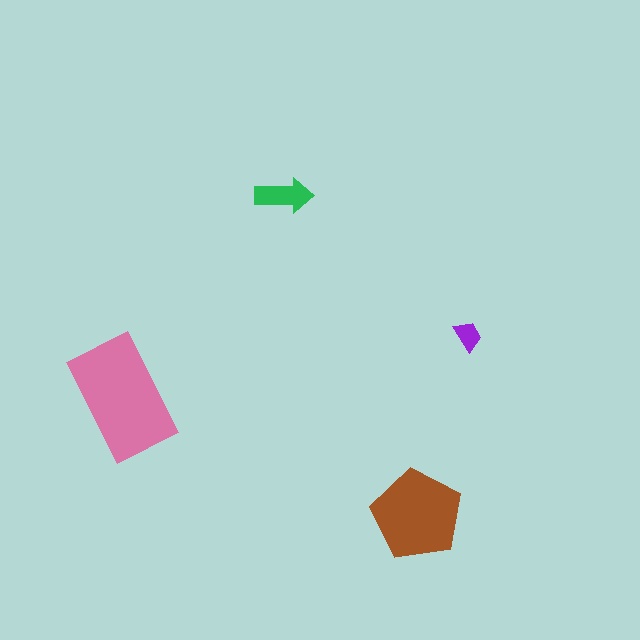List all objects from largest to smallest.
The pink rectangle, the brown pentagon, the green arrow, the purple trapezoid.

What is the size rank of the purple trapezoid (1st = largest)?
4th.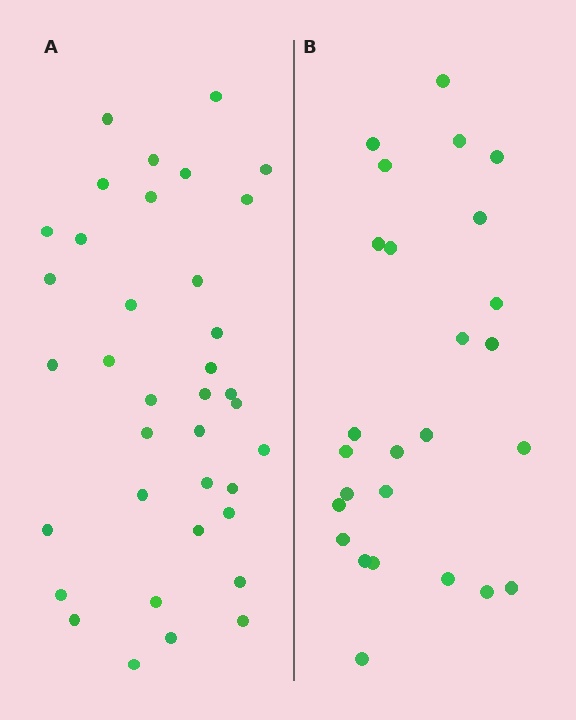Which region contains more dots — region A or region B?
Region A (the left region) has more dots.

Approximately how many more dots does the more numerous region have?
Region A has roughly 12 or so more dots than region B.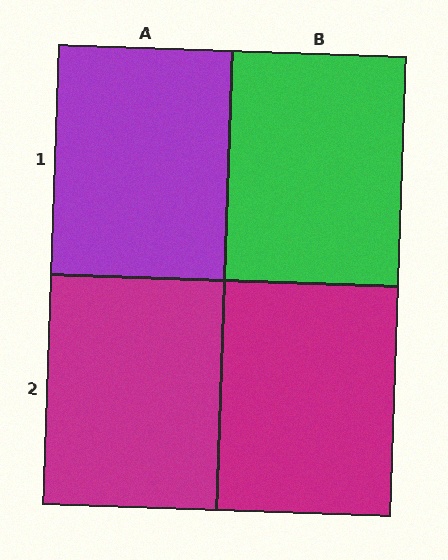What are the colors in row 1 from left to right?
Purple, green.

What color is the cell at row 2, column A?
Magenta.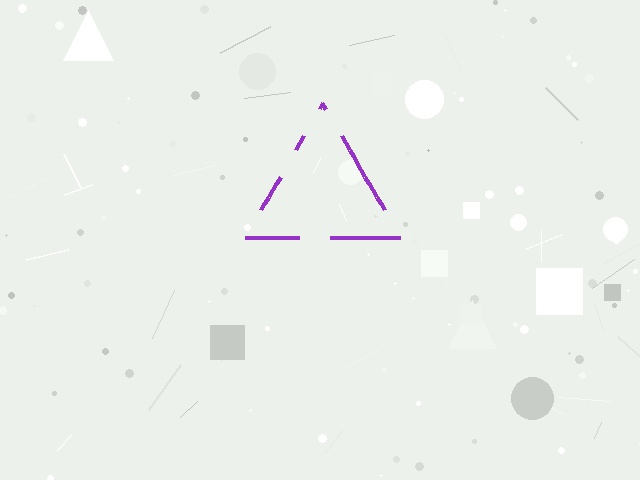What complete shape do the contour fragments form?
The contour fragments form a triangle.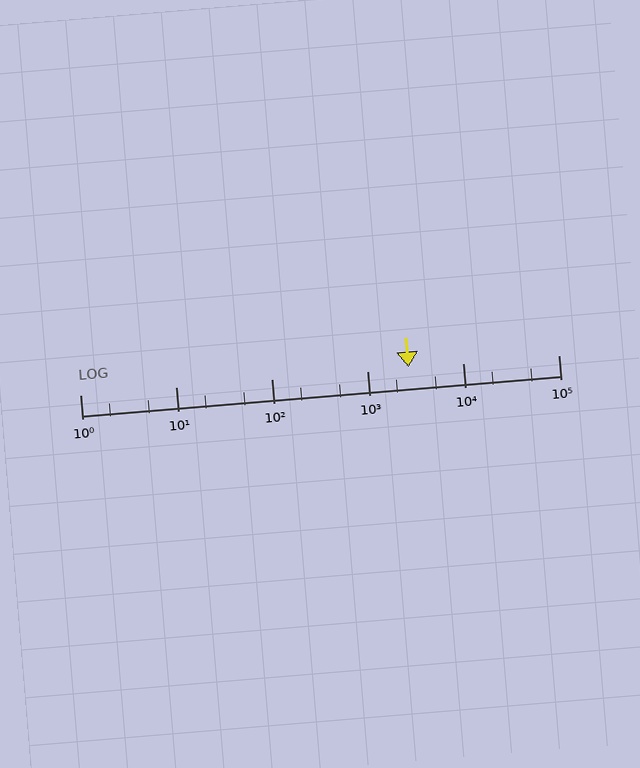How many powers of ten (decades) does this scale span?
The scale spans 5 decades, from 1 to 100000.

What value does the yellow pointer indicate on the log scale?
The pointer indicates approximately 2700.